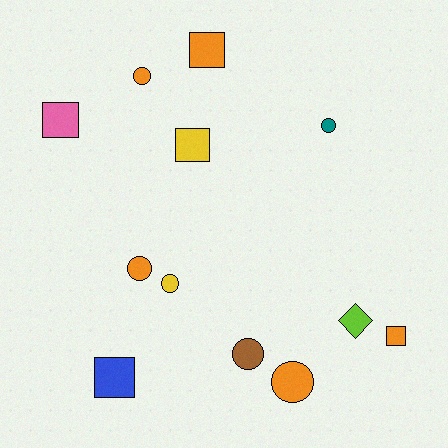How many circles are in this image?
There are 6 circles.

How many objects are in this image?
There are 12 objects.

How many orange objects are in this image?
There are 5 orange objects.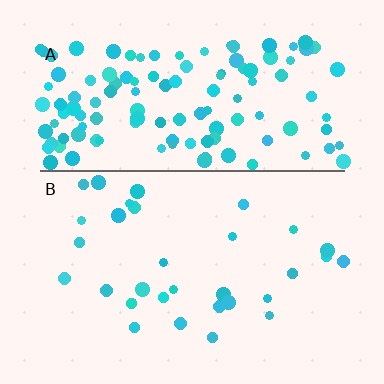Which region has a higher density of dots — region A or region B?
A (the top).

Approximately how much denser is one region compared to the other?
Approximately 4.0× — region A over region B.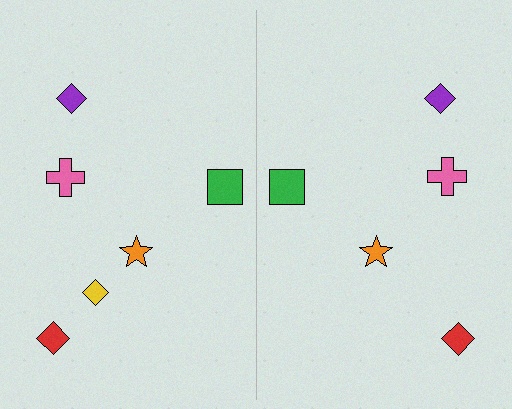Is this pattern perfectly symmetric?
No, the pattern is not perfectly symmetric. A yellow diamond is missing from the right side.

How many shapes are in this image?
There are 11 shapes in this image.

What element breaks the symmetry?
A yellow diamond is missing from the right side.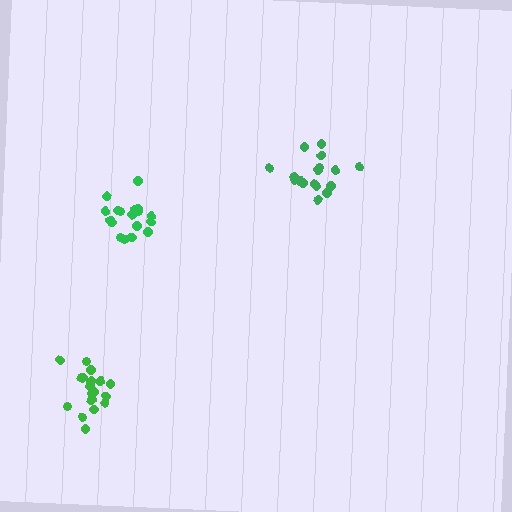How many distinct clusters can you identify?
There are 3 distinct clusters.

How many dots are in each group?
Group 1: 19 dots, Group 2: 17 dots, Group 3: 19 dots (55 total).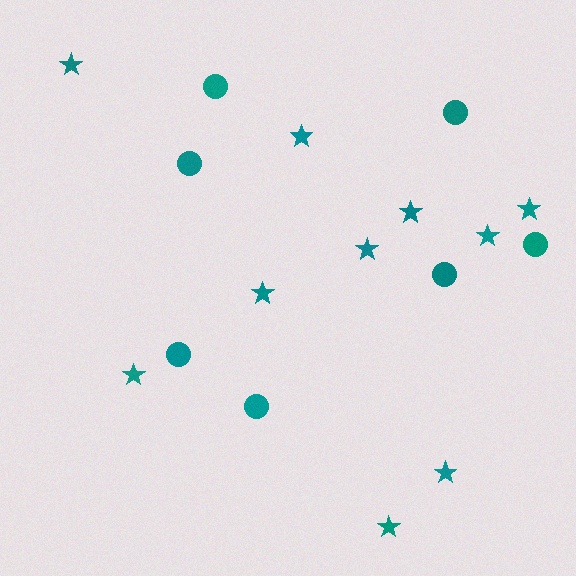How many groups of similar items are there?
There are 2 groups: one group of circles (7) and one group of stars (10).